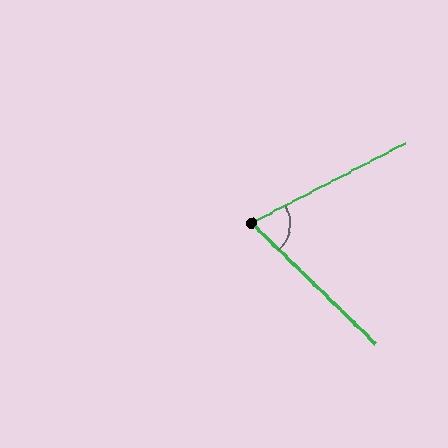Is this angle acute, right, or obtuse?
It is acute.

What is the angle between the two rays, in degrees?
Approximately 72 degrees.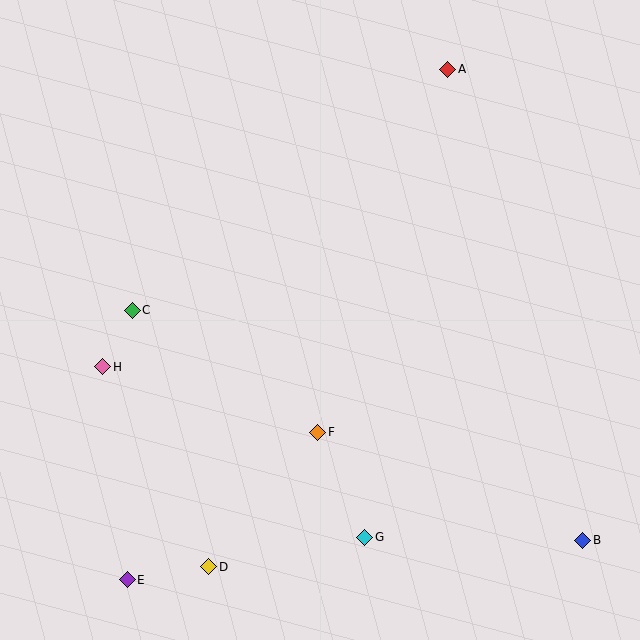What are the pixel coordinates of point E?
Point E is at (127, 580).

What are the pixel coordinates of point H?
Point H is at (103, 367).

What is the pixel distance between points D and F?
The distance between D and F is 174 pixels.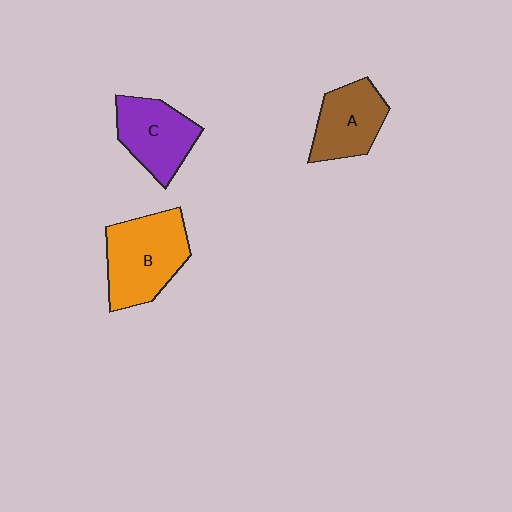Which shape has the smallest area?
Shape A (brown).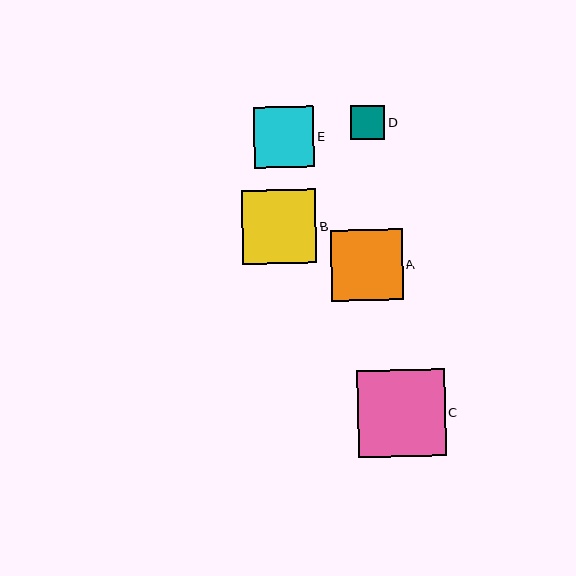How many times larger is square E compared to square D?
Square E is approximately 1.8 times the size of square D.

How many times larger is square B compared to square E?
Square B is approximately 1.2 times the size of square E.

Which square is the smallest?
Square D is the smallest with a size of approximately 34 pixels.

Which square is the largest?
Square C is the largest with a size of approximately 88 pixels.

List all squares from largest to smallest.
From largest to smallest: C, B, A, E, D.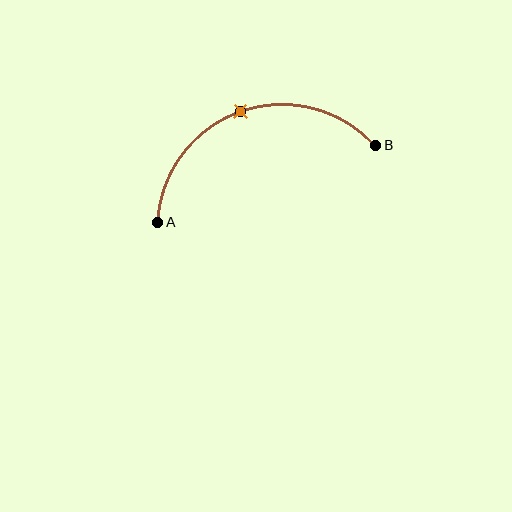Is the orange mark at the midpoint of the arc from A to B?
Yes. The orange mark lies on the arc at equal arc-length from both A and B — it is the arc midpoint.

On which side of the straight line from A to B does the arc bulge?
The arc bulges above the straight line connecting A and B.